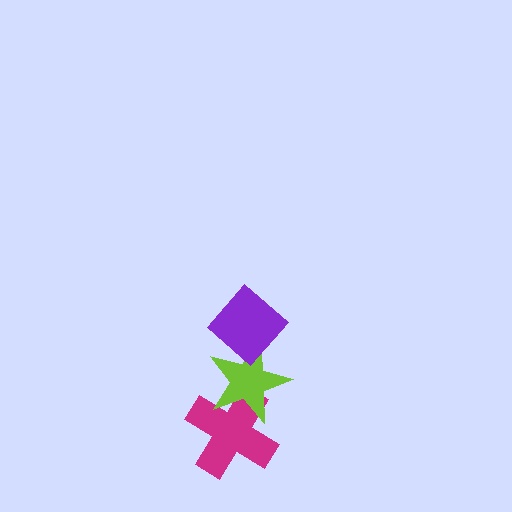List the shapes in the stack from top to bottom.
From top to bottom: the purple diamond, the lime star, the magenta cross.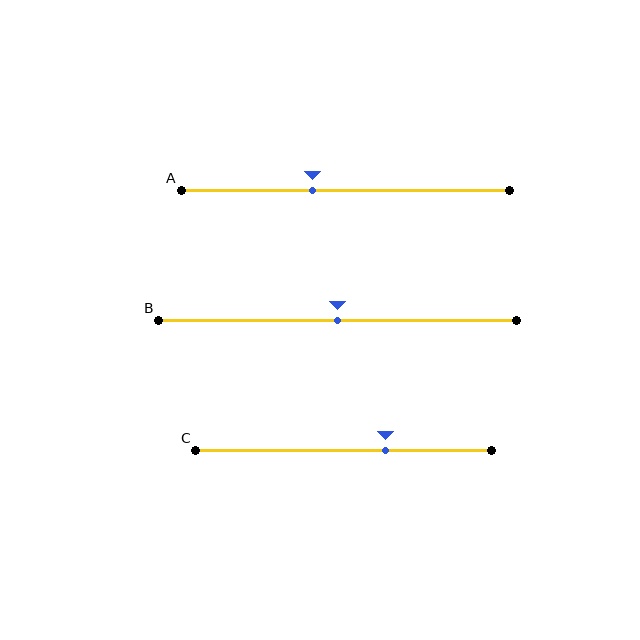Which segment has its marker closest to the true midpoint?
Segment B has its marker closest to the true midpoint.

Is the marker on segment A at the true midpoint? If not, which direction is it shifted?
No, the marker on segment A is shifted to the left by about 10% of the segment length.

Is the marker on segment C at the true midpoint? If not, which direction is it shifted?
No, the marker on segment C is shifted to the right by about 14% of the segment length.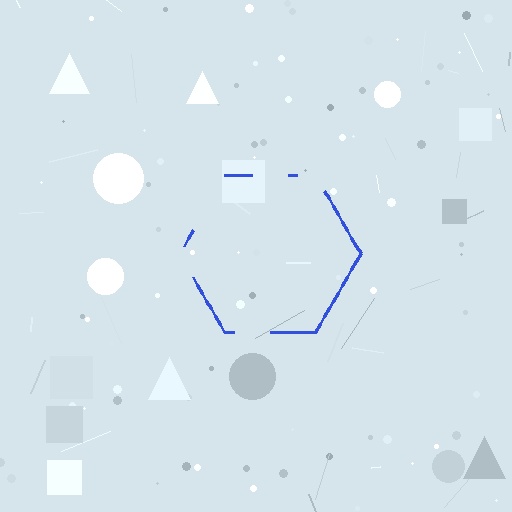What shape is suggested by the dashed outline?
The dashed outline suggests a hexagon.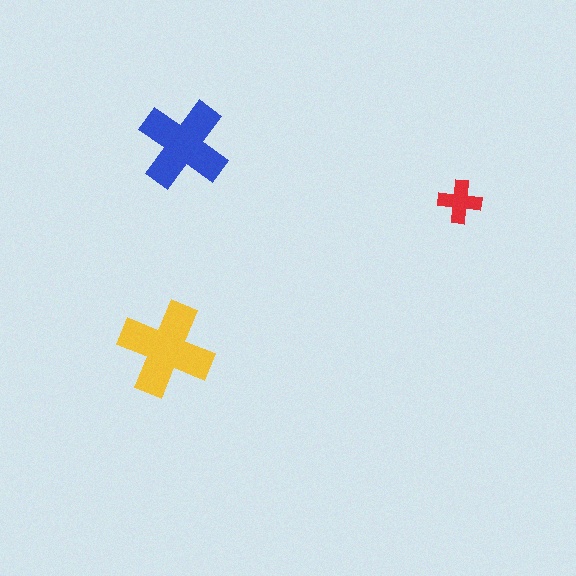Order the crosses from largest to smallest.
the yellow one, the blue one, the red one.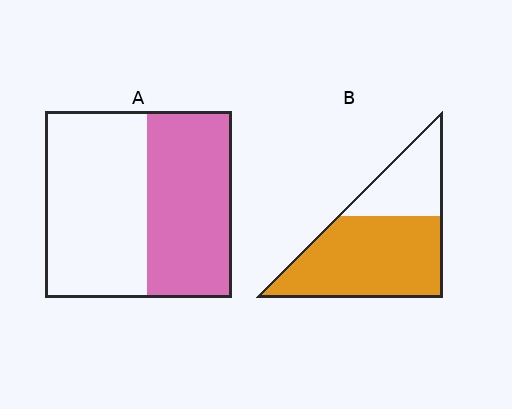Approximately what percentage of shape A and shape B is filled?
A is approximately 45% and B is approximately 70%.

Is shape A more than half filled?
No.